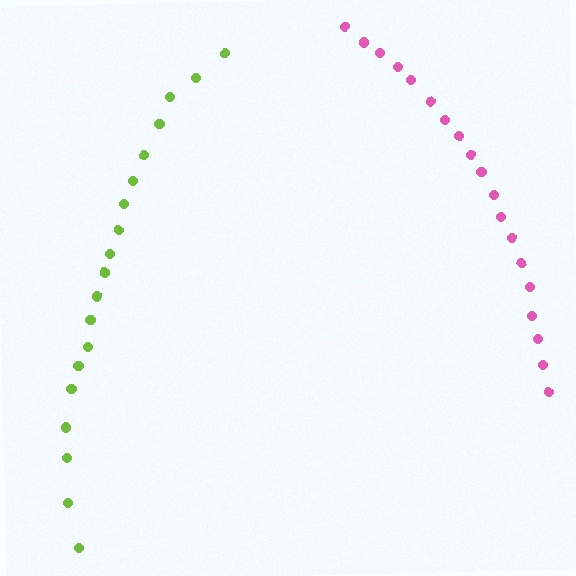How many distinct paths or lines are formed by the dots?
There are 2 distinct paths.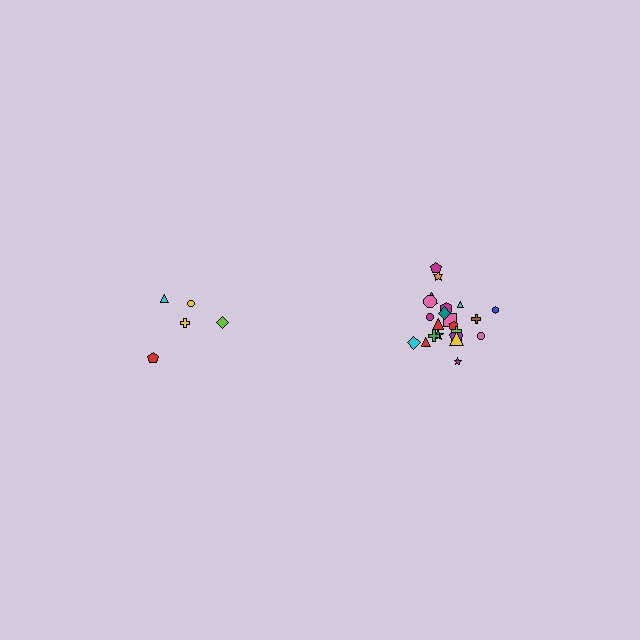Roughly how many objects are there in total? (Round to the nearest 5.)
Roughly 25 objects in total.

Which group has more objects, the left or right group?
The right group.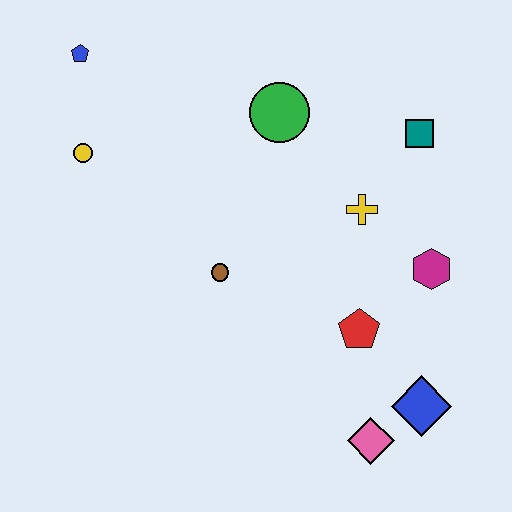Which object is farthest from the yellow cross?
The blue pentagon is farthest from the yellow cross.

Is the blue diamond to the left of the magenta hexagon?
Yes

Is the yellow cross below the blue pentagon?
Yes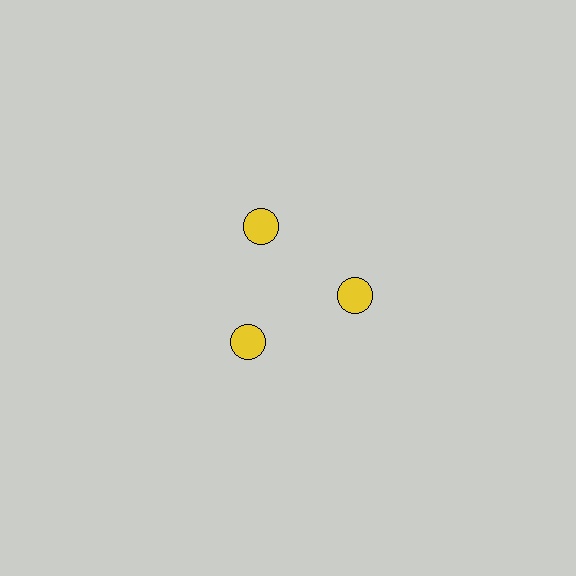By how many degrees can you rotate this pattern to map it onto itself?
The pattern maps onto itself every 120 degrees of rotation.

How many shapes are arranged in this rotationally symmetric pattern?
There are 3 shapes, arranged in 3 groups of 1.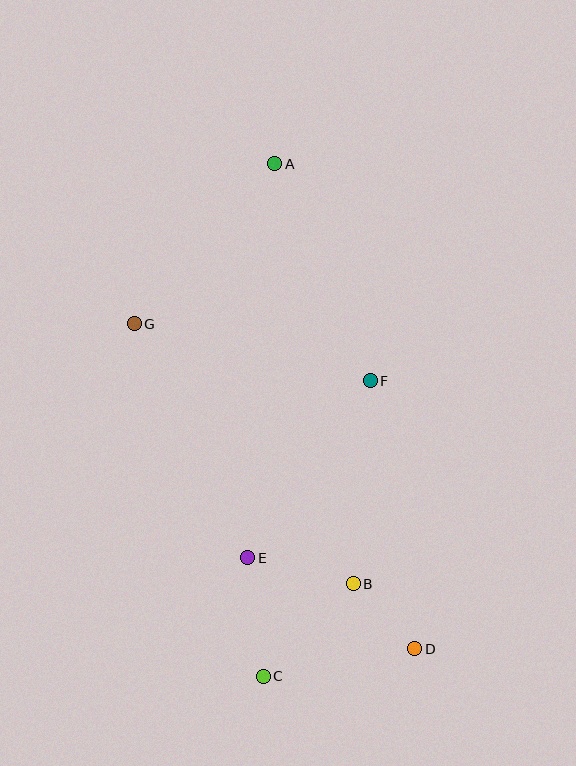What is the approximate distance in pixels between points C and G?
The distance between C and G is approximately 376 pixels.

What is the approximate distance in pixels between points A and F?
The distance between A and F is approximately 237 pixels.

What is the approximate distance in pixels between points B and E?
The distance between B and E is approximately 109 pixels.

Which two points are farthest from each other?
Points A and C are farthest from each other.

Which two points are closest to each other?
Points B and D are closest to each other.